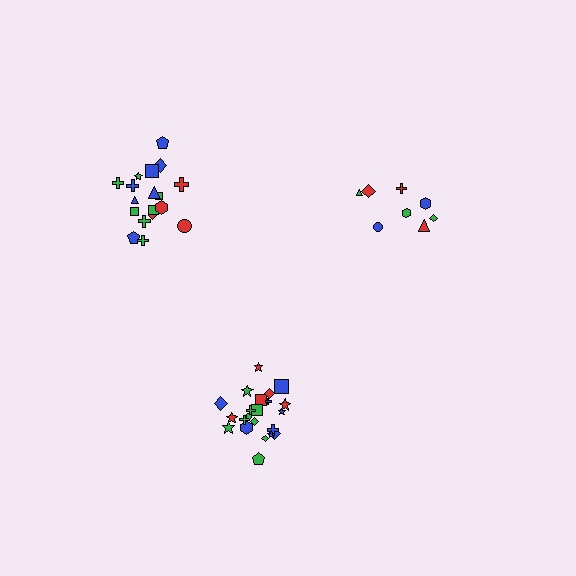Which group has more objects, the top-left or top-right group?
The top-left group.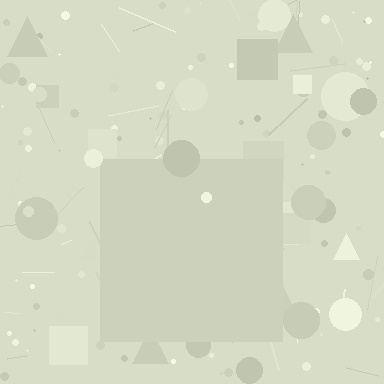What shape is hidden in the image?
A square is hidden in the image.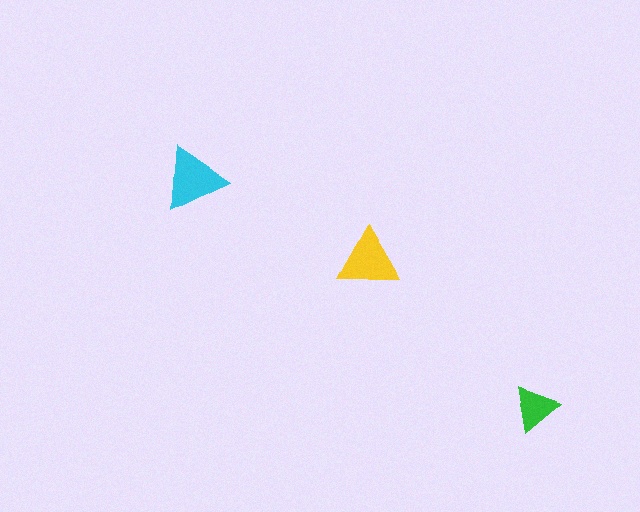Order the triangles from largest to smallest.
the cyan one, the yellow one, the green one.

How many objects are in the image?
There are 3 objects in the image.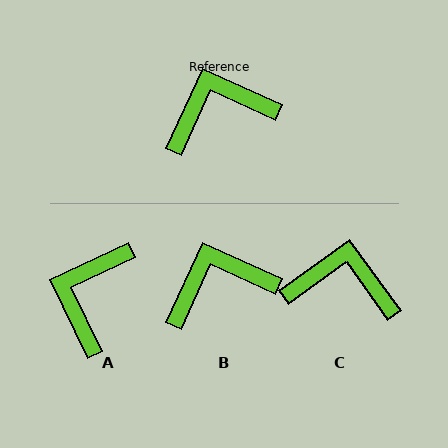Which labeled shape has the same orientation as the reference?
B.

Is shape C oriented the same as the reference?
No, it is off by about 30 degrees.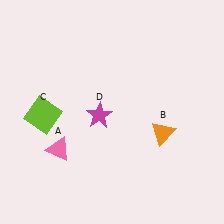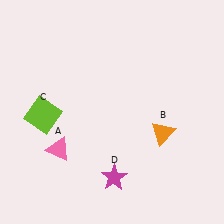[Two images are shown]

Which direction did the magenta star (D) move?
The magenta star (D) moved down.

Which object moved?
The magenta star (D) moved down.